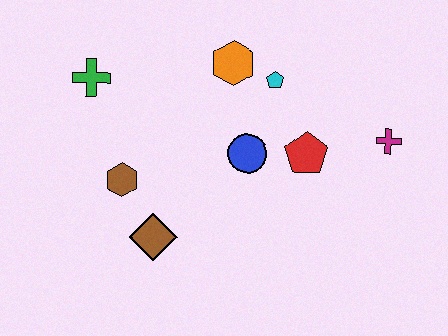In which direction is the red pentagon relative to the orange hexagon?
The red pentagon is below the orange hexagon.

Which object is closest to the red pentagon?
The blue circle is closest to the red pentagon.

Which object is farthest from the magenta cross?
The green cross is farthest from the magenta cross.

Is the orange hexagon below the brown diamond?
No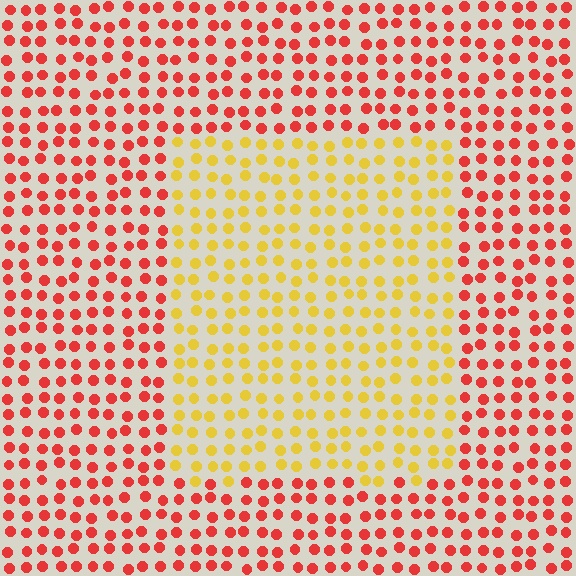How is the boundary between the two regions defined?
The boundary is defined purely by a slight shift in hue (about 51 degrees). Spacing, size, and orientation are identical on both sides.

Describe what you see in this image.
The image is filled with small red elements in a uniform arrangement. A rectangle-shaped region is visible where the elements are tinted to a slightly different hue, forming a subtle color boundary.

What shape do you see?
I see a rectangle.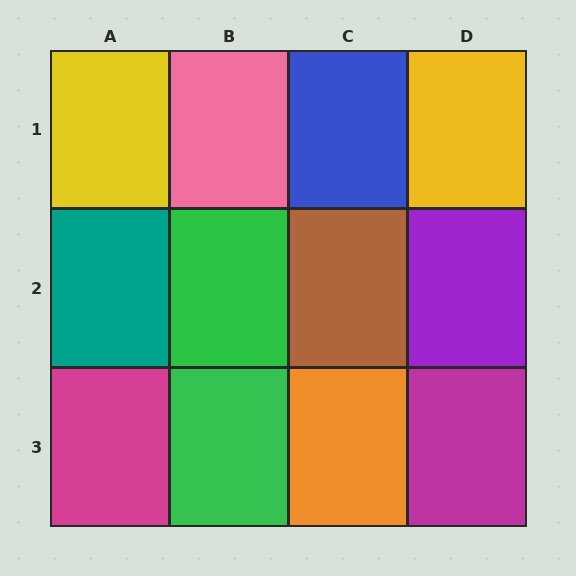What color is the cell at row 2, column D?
Purple.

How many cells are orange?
1 cell is orange.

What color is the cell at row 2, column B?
Green.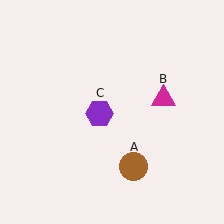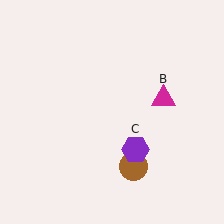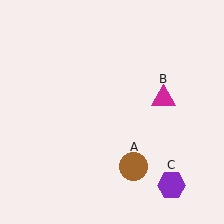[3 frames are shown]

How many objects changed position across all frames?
1 object changed position: purple hexagon (object C).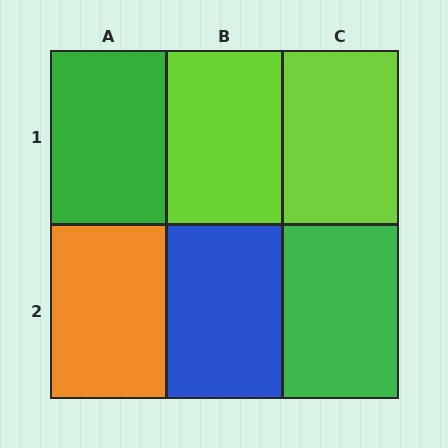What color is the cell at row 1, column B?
Lime.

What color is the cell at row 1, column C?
Lime.